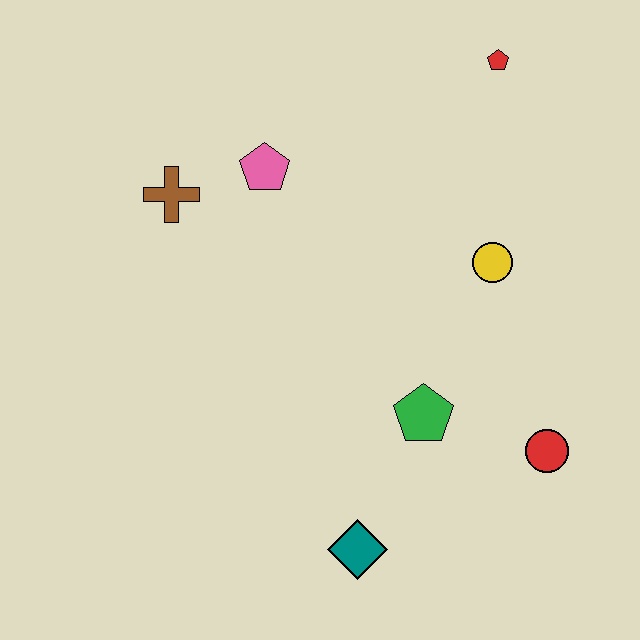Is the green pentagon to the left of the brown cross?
No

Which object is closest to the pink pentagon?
The brown cross is closest to the pink pentagon.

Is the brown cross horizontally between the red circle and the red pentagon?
No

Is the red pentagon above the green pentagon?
Yes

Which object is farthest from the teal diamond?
The red pentagon is farthest from the teal diamond.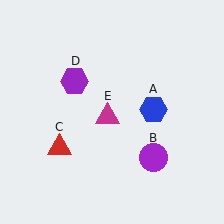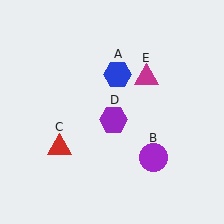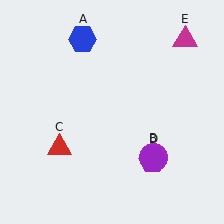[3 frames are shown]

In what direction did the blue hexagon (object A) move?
The blue hexagon (object A) moved up and to the left.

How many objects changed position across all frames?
3 objects changed position: blue hexagon (object A), purple hexagon (object D), magenta triangle (object E).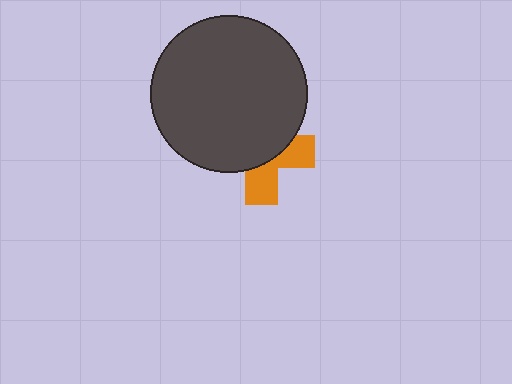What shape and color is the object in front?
The object in front is a dark gray circle.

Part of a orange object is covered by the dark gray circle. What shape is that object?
It is a cross.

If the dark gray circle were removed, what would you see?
You would see the complete orange cross.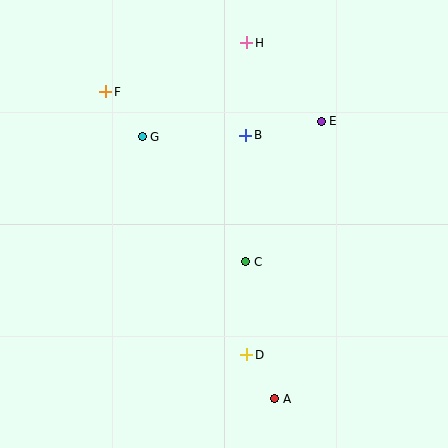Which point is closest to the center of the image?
Point C at (246, 262) is closest to the center.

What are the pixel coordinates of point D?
Point D is at (247, 355).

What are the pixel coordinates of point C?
Point C is at (246, 262).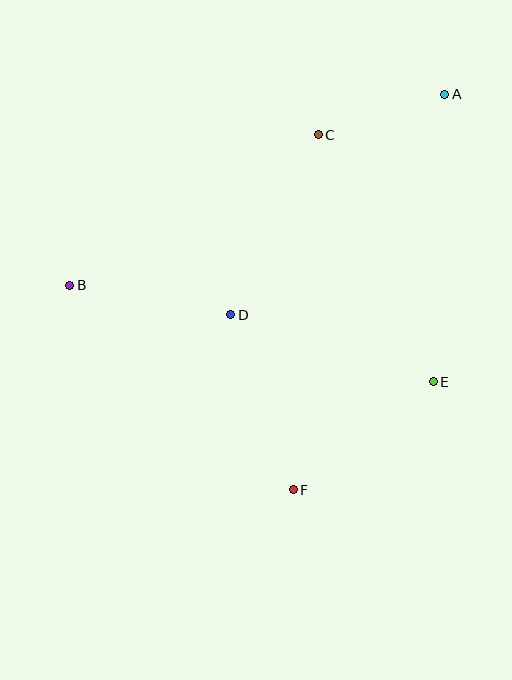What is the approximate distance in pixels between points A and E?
The distance between A and E is approximately 288 pixels.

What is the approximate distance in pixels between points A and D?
The distance between A and D is approximately 307 pixels.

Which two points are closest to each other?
Points A and C are closest to each other.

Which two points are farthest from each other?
Points A and F are farthest from each other.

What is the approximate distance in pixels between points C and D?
The distance between C and D is approximately 200 pixels.